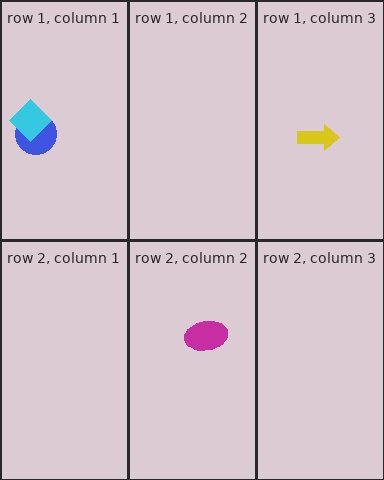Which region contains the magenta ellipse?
The row 2, column 2 region.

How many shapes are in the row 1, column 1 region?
2.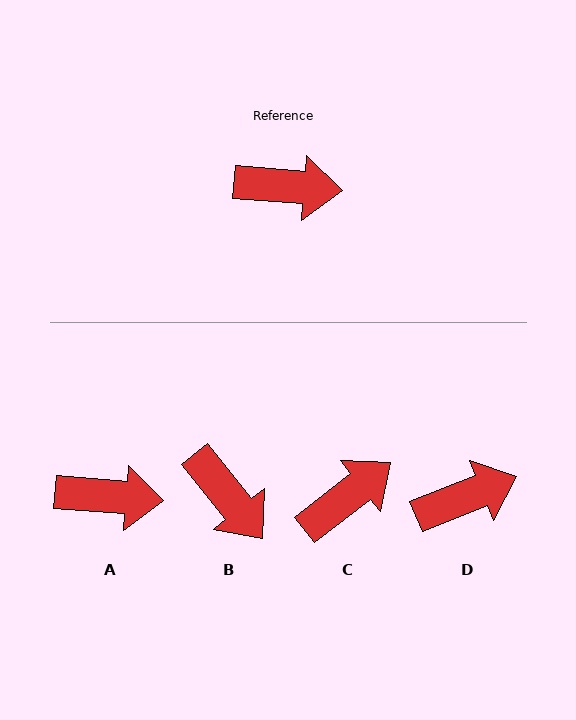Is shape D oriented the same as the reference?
No, it is off by about 27 degrees.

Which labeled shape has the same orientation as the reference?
A.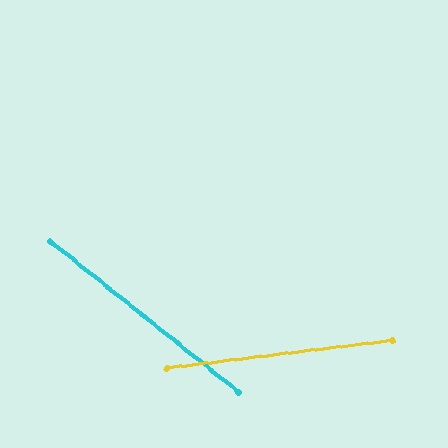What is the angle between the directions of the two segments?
Approximately 46 degrees.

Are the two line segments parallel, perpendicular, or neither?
Neither parallel nor perpendicular — they differ by about 46°.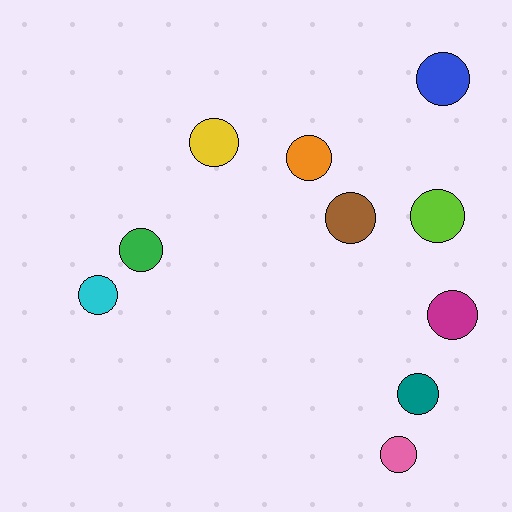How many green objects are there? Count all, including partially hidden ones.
There is 1 green object.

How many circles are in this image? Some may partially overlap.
There are 10 circles.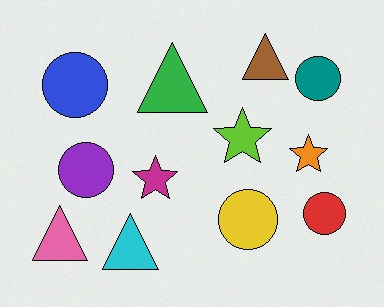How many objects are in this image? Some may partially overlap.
There are 12 objects.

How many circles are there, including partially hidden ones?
There are 5 circles.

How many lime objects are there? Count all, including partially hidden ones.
There is 1 lime object.